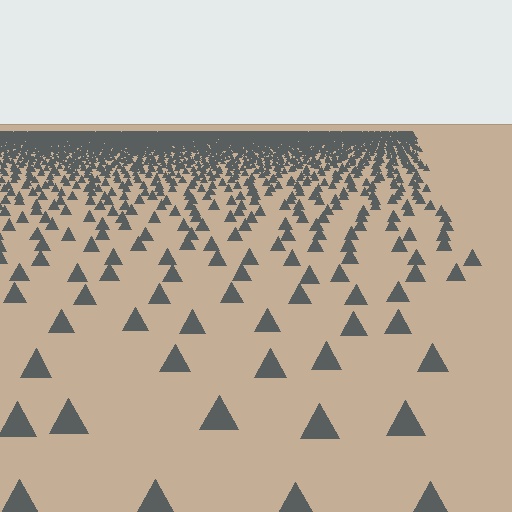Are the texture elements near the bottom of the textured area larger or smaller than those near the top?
Larger. Near the bottom, elements are closer to the viewer and appear at a bigger on-screen size.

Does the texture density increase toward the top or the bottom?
Density increases toward the top.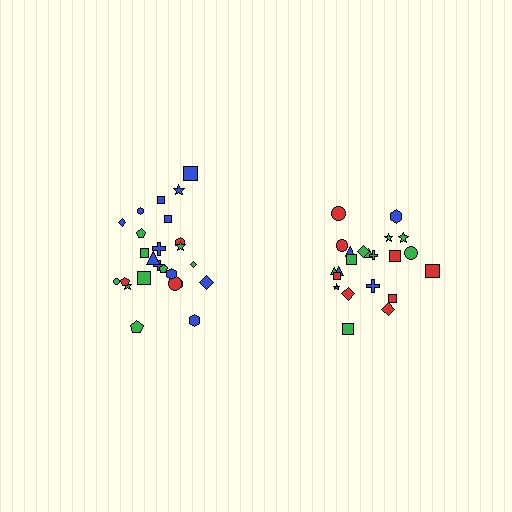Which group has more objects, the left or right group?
The left group.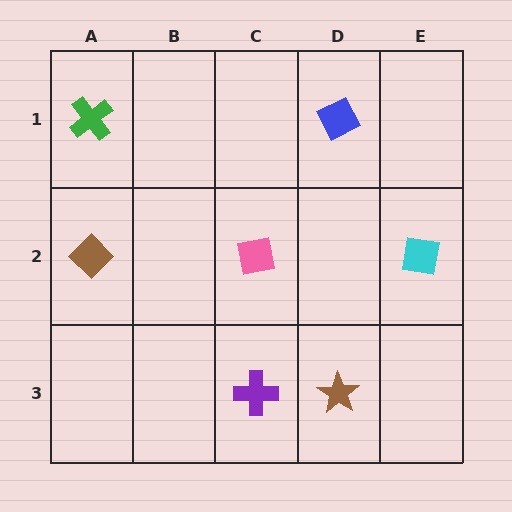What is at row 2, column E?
A cyan square.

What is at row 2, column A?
A brown diamond.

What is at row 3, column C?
A purple cross.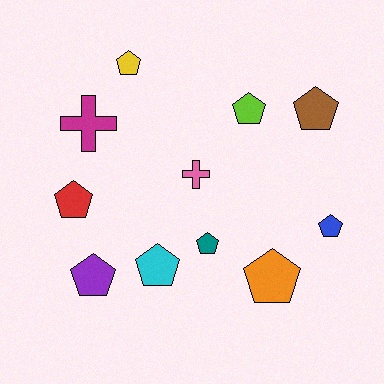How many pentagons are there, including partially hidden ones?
There are 9 pentagons.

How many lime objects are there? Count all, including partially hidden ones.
There is 1 lime object.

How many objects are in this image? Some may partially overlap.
There are 11 objects.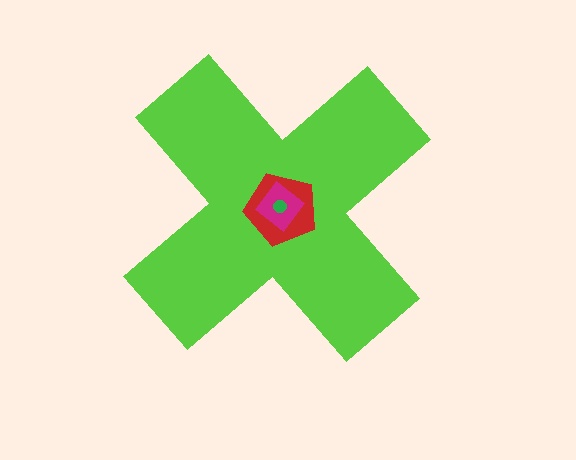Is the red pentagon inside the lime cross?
Yes.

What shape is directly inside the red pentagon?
The magenta diamond.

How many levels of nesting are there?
4.